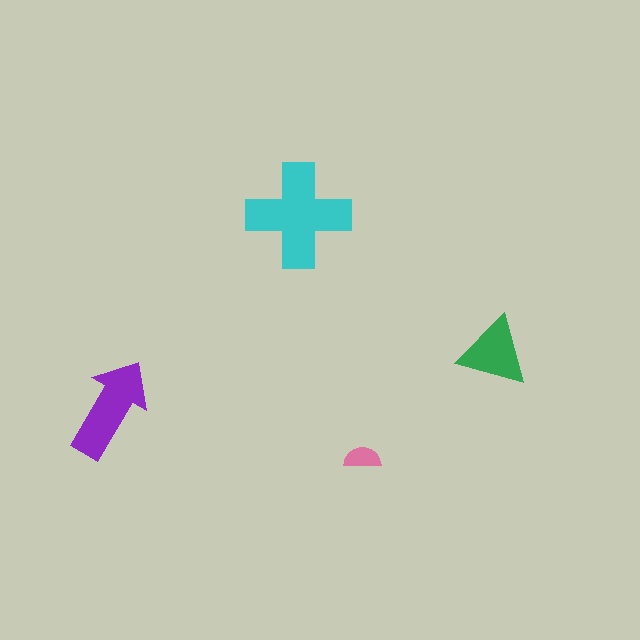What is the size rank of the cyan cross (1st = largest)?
1st.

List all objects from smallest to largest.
The pink semicircle, the green triangle, the purple arrow, the cyan cross.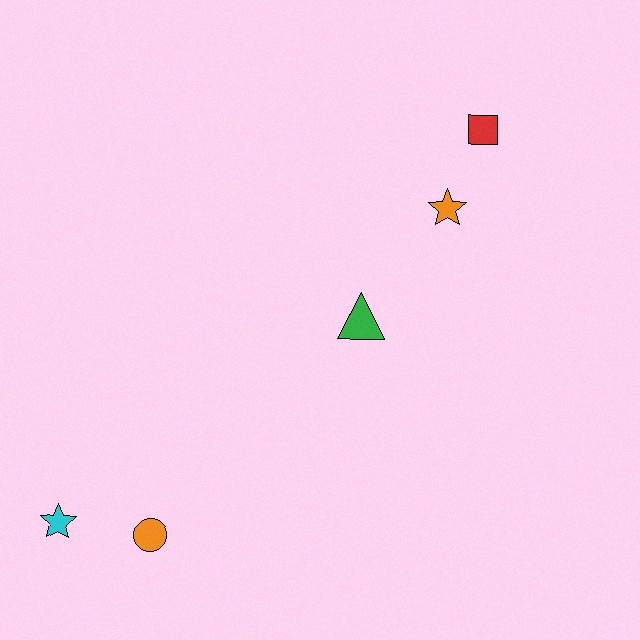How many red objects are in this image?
There is 1 red object.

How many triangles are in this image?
There is 1 triangle.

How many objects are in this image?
There are 5 objects.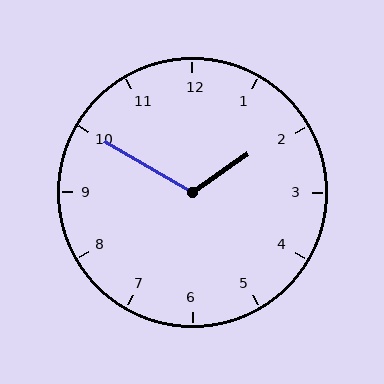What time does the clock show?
1:50.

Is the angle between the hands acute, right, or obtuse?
It is obtuse.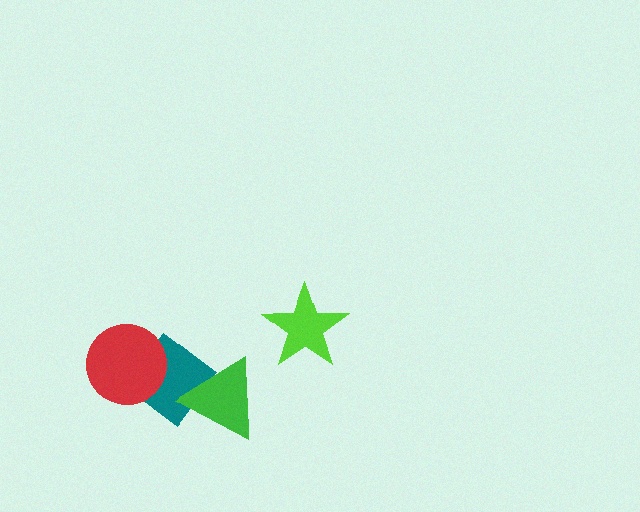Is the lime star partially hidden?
No, no other shape covers it.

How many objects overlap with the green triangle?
1 object overlaps with the green triangle.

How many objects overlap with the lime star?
0 objects overlap with the lime star.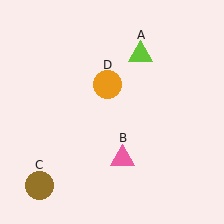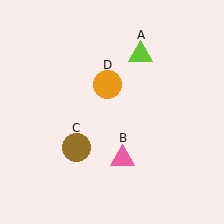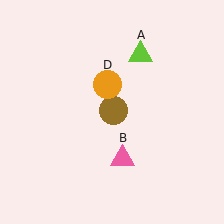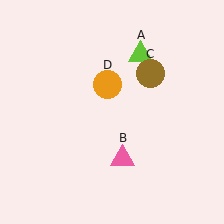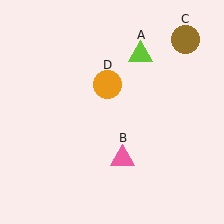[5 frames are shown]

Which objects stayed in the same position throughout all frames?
Lime triangle (object A) and pink triangle (object B) and orange circle (object D) remained stationary.